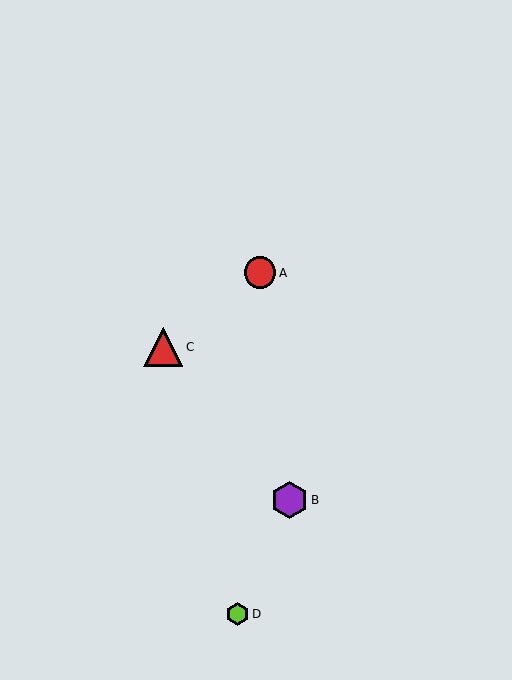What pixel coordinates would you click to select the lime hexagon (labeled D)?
Click at (237, 614) to select the lime hexagon D.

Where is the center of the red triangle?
The center of the red triangle is at (163, 347).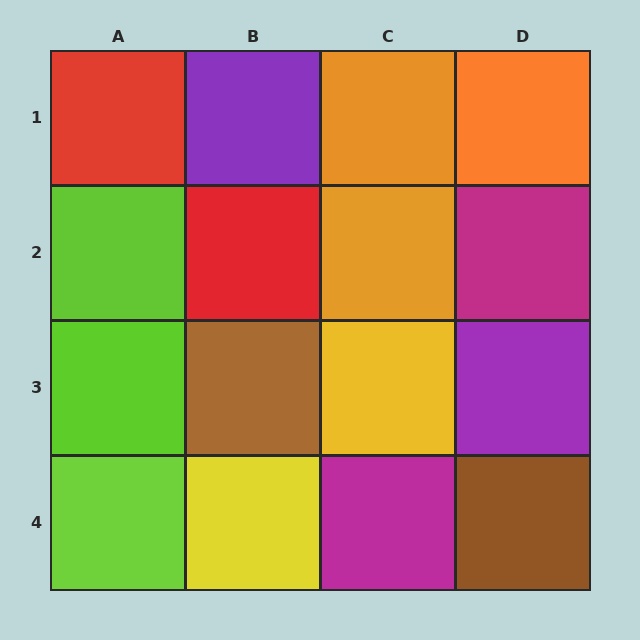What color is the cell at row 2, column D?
Magenta.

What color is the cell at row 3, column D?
Purple.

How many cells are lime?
3 cells are lime.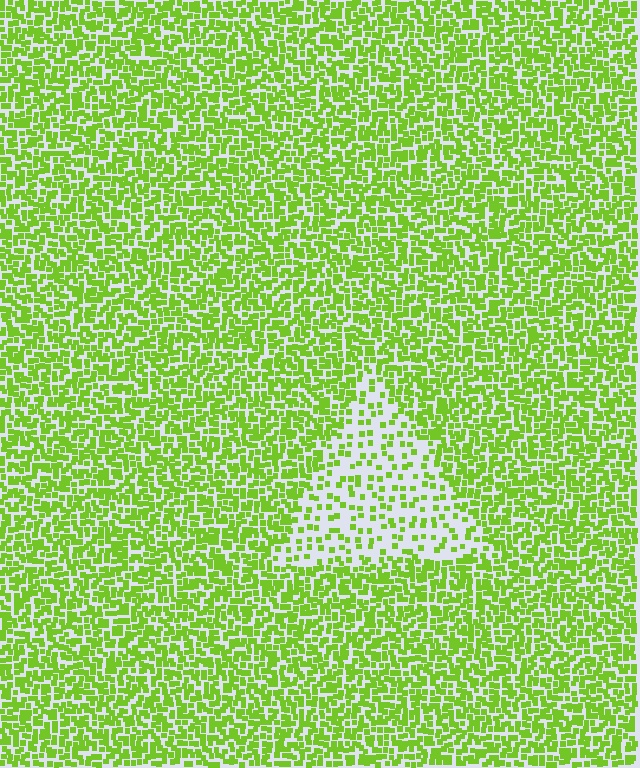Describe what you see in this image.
The image contains small lime elements arranged at two different densities. A triangle-shaped region is visible where the elements are less densely packed than the surrounding area.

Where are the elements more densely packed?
The elements are more densely packed outside the triangle boundary.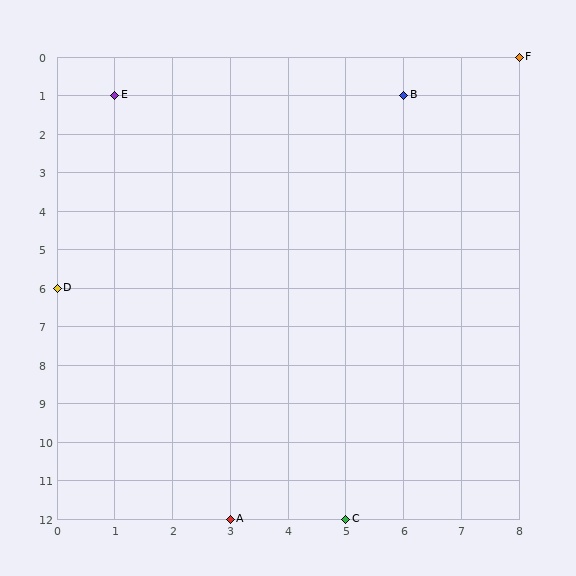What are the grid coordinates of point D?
Point D is at grid coordinates (0, 6).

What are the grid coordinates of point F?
Point F is at grid coordinates (8, 0).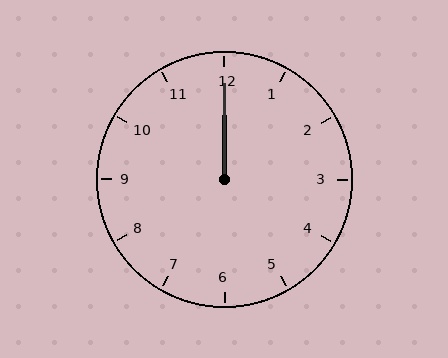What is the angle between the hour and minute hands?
Approximately 0 degrees.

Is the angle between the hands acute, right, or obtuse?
It is acute.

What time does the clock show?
12:00.